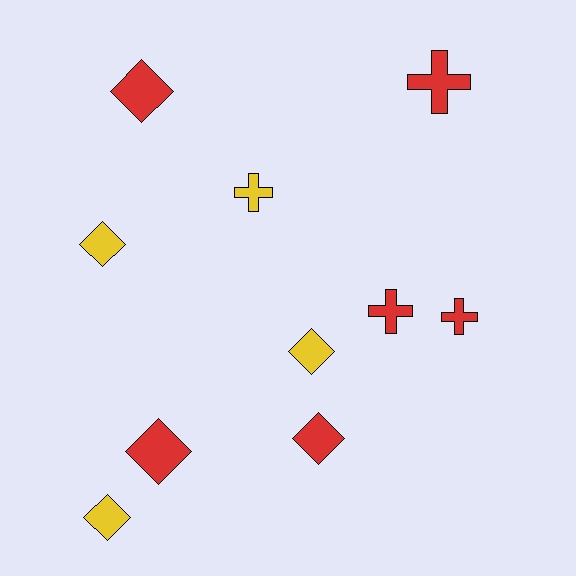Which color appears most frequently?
Red, with 6 objects.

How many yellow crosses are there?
There is 1 yellow cross.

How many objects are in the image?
There are 10 objects.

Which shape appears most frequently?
Diamond, with 6 objects.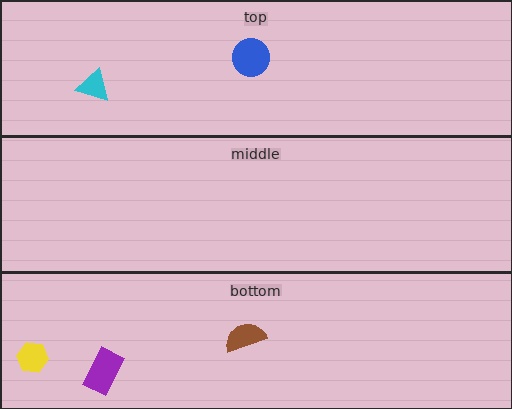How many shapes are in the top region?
2.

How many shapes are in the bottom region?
3.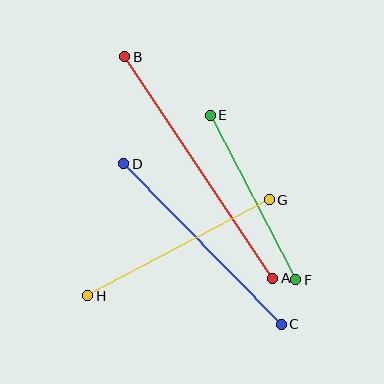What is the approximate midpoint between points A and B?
The midpoint is at approximately (199, 167) pixels.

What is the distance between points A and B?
The distance is approximately 266 pixels.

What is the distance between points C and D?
The distance is approximately 225 pixels.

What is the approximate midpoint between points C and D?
The midpoint is at approximately (202, 244) pixels.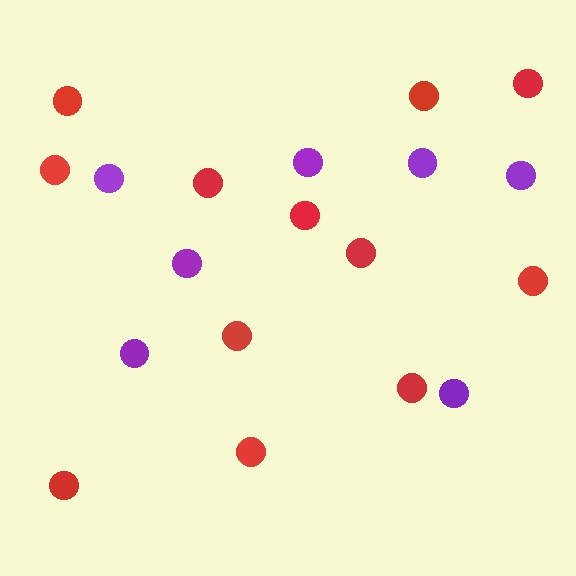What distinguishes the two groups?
There are 2 groups: one group of red circles (12) and one group of purple circles (7).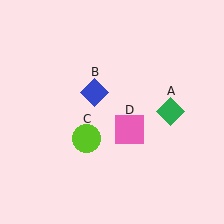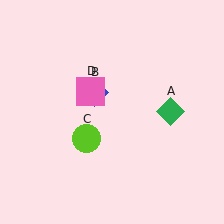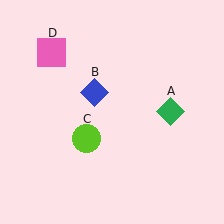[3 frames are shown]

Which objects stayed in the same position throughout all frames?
Green diamond (object A) and blue diamond (object B) and lime circle (object C) remained stationary.